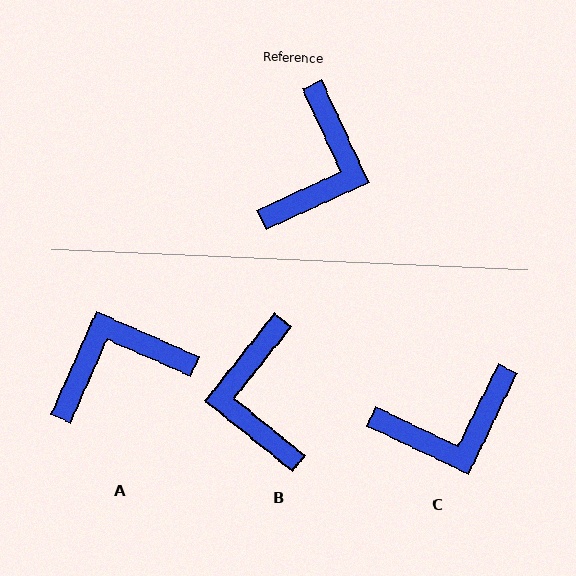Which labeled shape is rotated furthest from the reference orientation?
B, about 153 degrees away.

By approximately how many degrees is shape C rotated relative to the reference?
Approximately 50 degrees clockwise.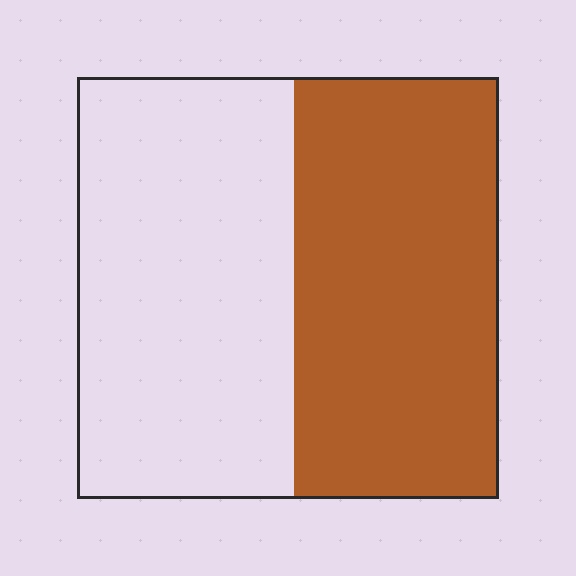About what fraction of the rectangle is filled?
About one half (1/2).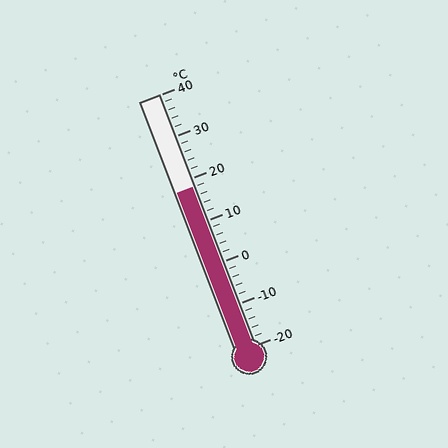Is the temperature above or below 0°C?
The temperature is above 0°C.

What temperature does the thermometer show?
The thermometer shows approximately 18°C.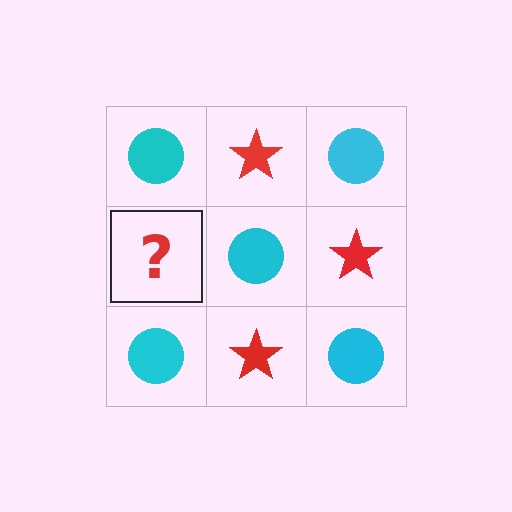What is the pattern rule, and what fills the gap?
The rule is that it alternates cyan circle and red star in a checkerboard pattern. The gap should be filled with a red star.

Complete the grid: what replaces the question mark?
The question mark should be replaced with a red star.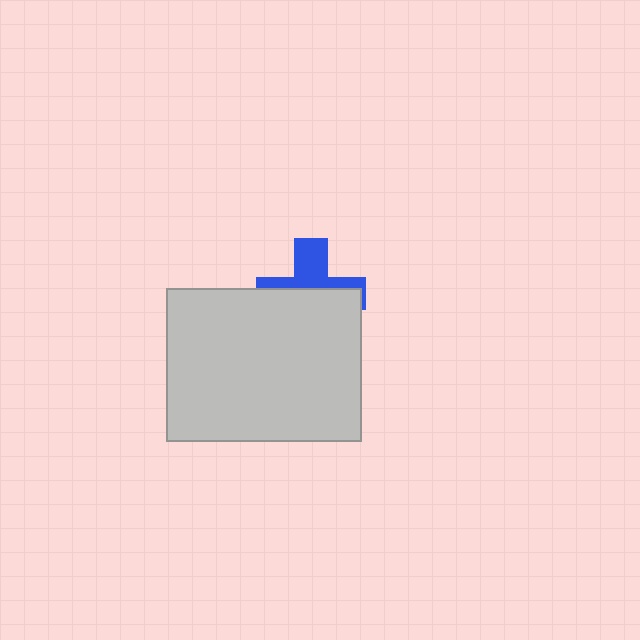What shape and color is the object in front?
The object in front is a light gray rectangle.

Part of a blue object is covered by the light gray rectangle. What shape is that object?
It is a cross.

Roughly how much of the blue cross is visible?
A small part of it is visible (roughly 41%).